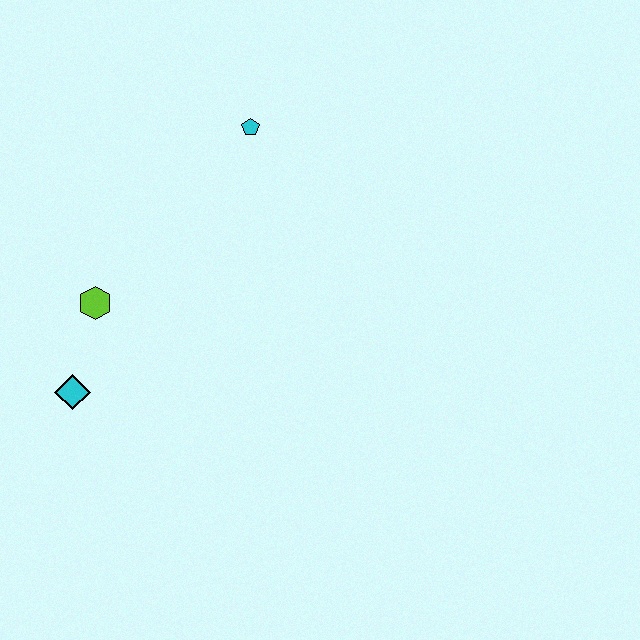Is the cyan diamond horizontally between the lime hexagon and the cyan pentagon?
No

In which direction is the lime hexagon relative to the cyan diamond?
The lime hexagon is above the cyan diamond.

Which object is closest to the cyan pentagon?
The lime hexagon is closest to the cyan pentagon.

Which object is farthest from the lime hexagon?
The cyan pentagon is farthest from the lime hexagon.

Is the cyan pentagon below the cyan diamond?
No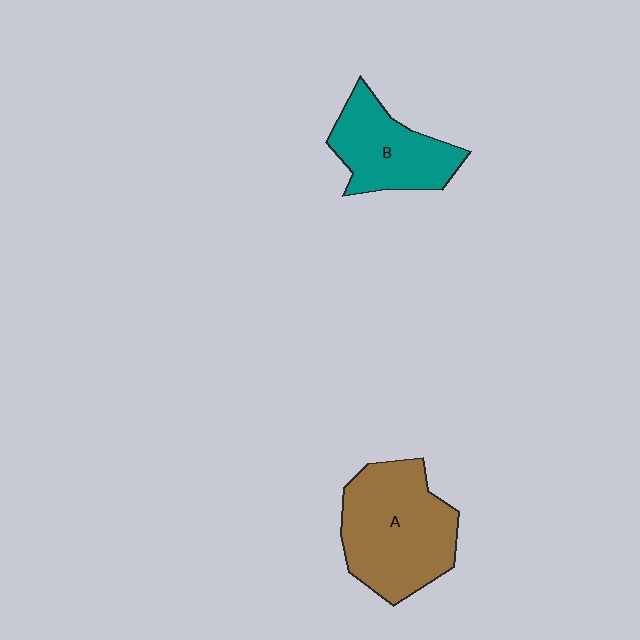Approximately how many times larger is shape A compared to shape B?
Approximately 1.5 times.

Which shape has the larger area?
Shape A (brown).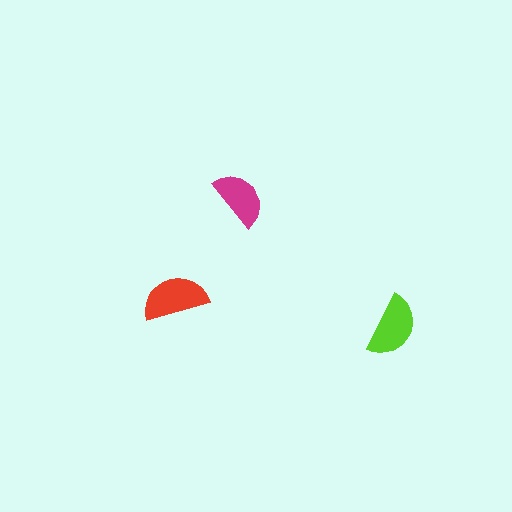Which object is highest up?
The magenta semicircle is topmost.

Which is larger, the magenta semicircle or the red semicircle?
The red one.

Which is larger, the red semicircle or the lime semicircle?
The red one.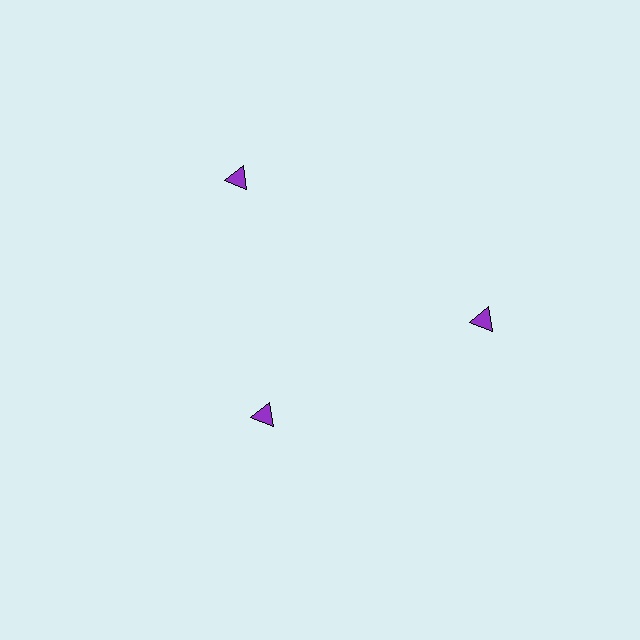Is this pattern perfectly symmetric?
No. The 3 purple triangles are arranged in a ring, but one element near the 7 o'clock position is pulled inward toward the center, breaking the 3-fold rotational symmetry.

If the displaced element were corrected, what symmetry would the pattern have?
It would have 3-fold rotational symmetry — the pattern would map onto itself every 120 degrees.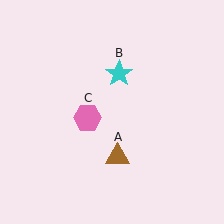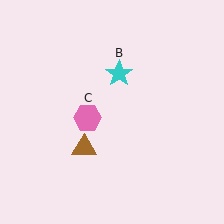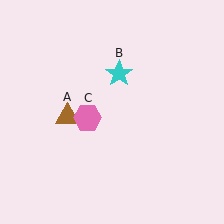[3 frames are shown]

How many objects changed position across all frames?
1 object changed position: brown triangle (object A).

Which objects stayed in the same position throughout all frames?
Cyan star (object B) and pink hexagon (object C) remained stationary.